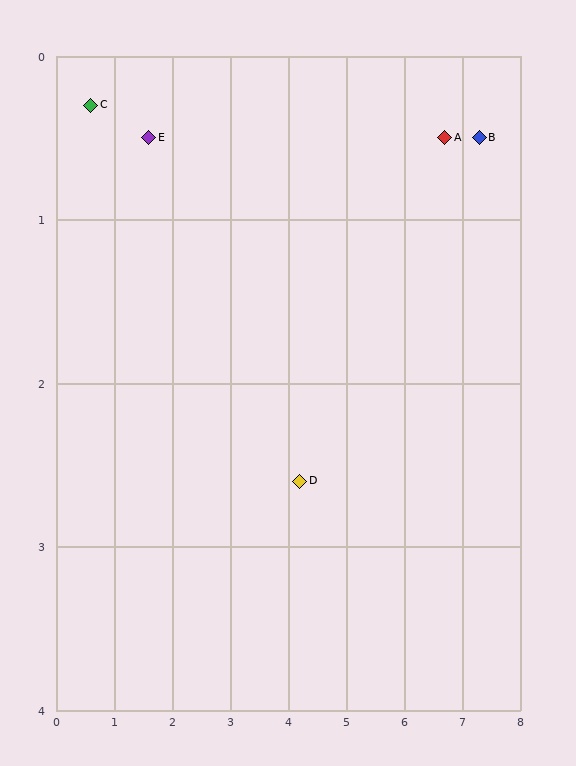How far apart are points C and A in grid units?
Points C and A are about 6.1 grid units apart.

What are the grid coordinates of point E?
Point E is at approximately (1.6, 0.5).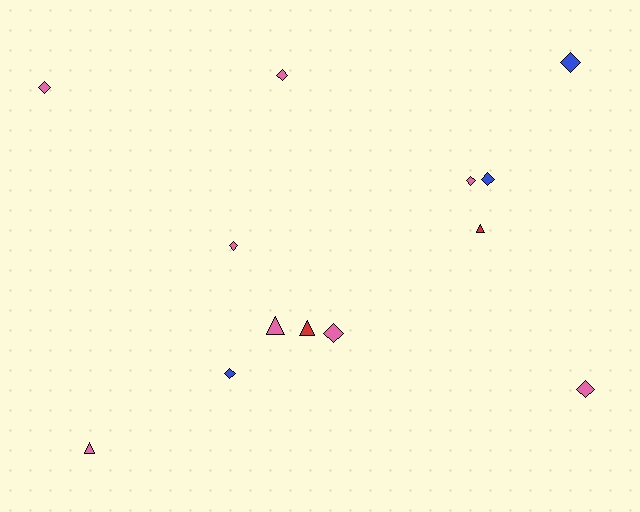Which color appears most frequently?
Pink, with 8 objects.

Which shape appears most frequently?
Diamond, with 9 objects.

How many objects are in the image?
There are 13 objects.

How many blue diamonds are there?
There are 3 blue diamonds.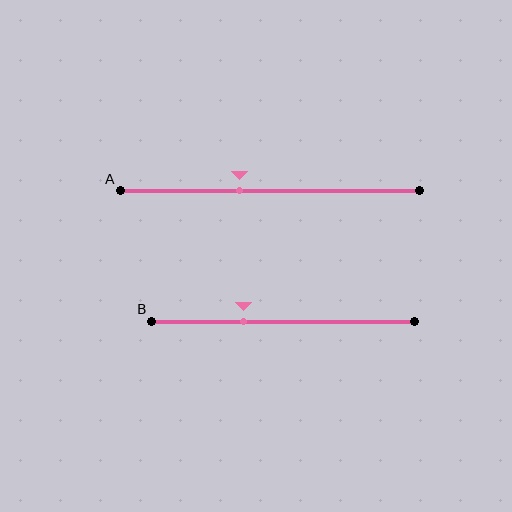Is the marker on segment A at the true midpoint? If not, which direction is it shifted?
No, the marker on segment A is shifted to the left by about 10% of the segment length.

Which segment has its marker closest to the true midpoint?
Segment A has its marker closest to the true midpoint.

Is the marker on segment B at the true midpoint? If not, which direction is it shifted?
No, the marker on segment B is shifted to the left by about 15% of the segment length.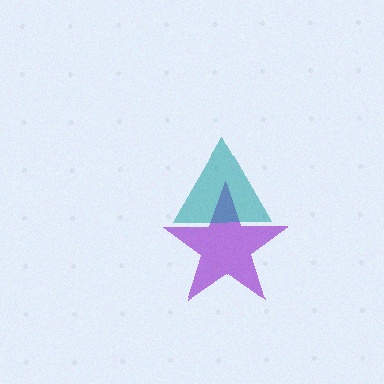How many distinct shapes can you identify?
There are 2 distinct shapes: a purple star, a teal triangle.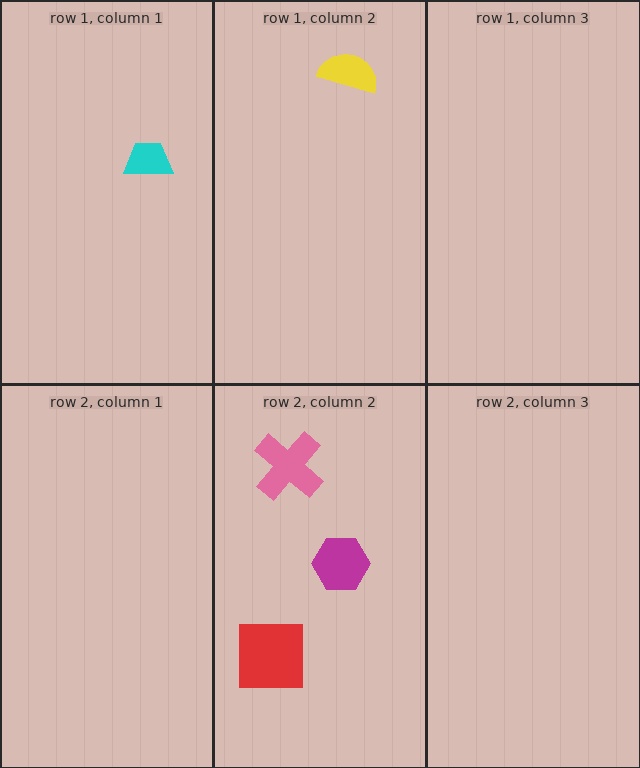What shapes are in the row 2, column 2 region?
The pink cross, the magenta hexagon, the red square.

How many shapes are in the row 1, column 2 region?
1.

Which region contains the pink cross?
The row 2, column 2 region.